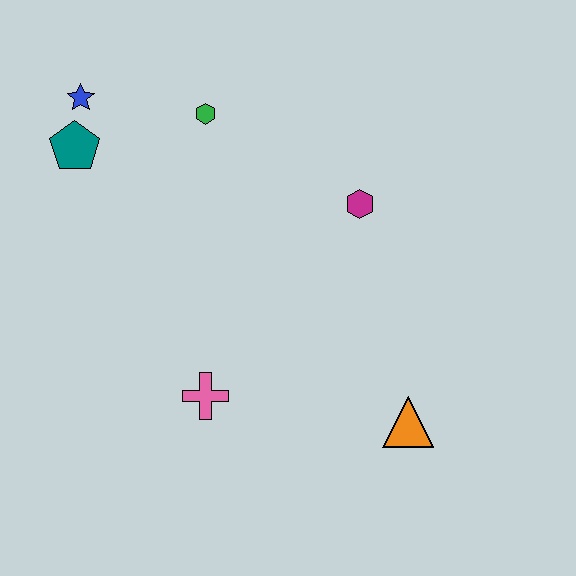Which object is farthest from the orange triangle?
The blue star is farthest from the orange triangle.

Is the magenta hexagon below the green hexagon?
Yes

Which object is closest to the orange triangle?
The pink cross is closest to the orange triangle.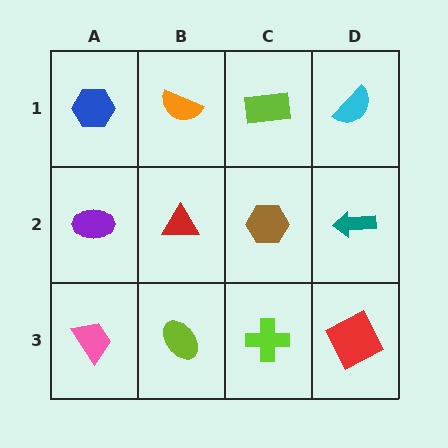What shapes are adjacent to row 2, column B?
An orange semicircle (row 1, column B), a lime ellipse (row 3, column B), a purple ellipse (row 2, column A), a brown hexagon (row 2, column C).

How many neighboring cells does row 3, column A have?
2.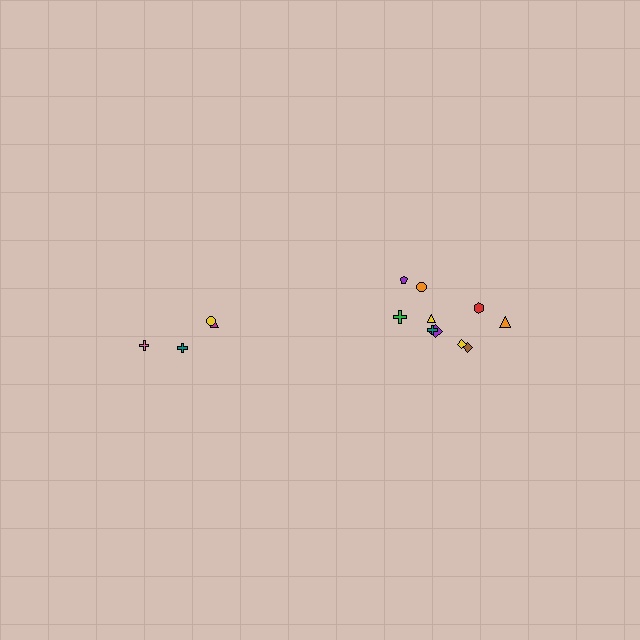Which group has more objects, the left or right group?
The right group.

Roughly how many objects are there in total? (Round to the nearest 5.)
Roughly 15 objects in total.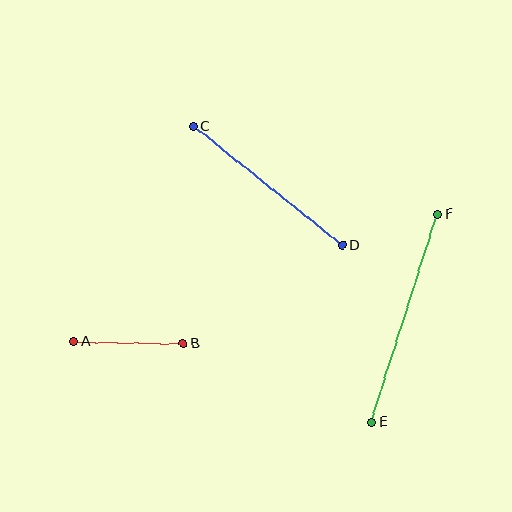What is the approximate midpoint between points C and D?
The midpoint is at approximately (268, 186) pixels.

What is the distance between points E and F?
The distance is approximately 218 pixels.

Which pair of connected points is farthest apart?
Points E and F are farthest apart.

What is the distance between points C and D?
The distance is approximately 190 pixels.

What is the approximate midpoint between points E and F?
The midpoint is at approximately (405, 318) pixels.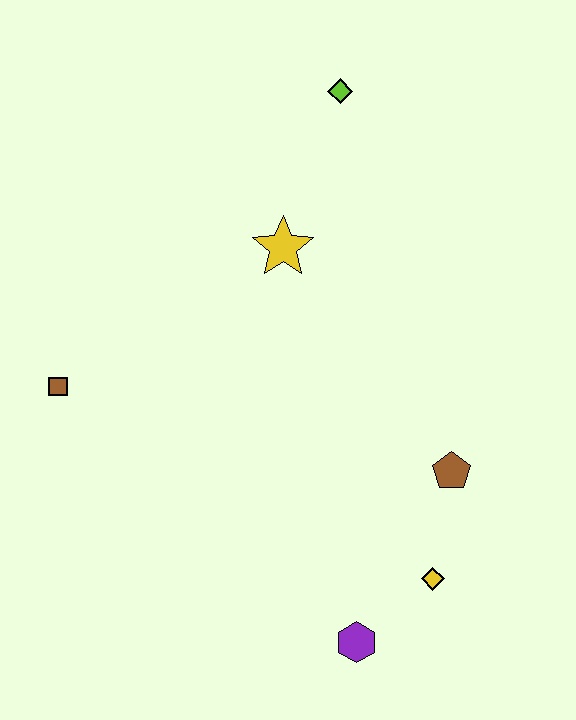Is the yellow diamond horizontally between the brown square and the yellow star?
No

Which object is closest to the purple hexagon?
The yellow diamond is closest to the purple hexagon.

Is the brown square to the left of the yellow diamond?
Yes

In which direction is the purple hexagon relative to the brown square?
The purple hexagon is to the right of the brown square.